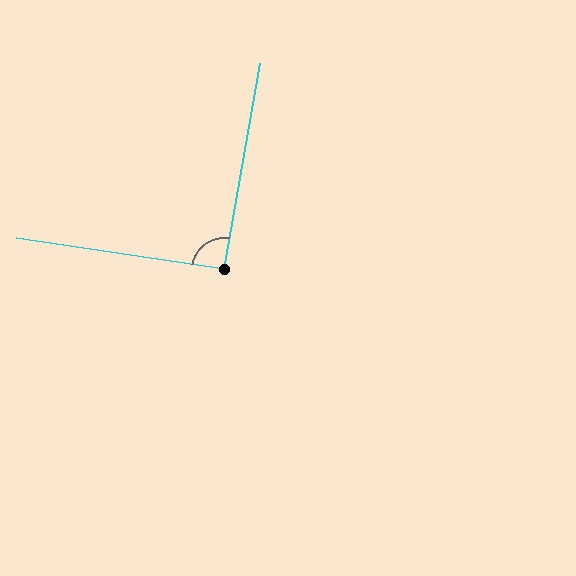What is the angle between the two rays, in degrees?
Approximately 91 degrees.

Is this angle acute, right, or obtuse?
It is approximately a right angle.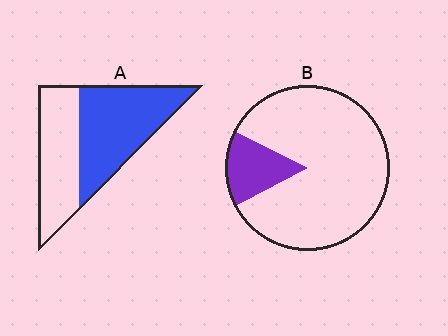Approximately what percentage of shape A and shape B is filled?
A is approximately 55% and B is approximately 15%.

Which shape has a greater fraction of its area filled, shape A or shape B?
Shape A.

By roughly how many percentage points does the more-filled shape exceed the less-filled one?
By roughly 40 percentage points (A over B).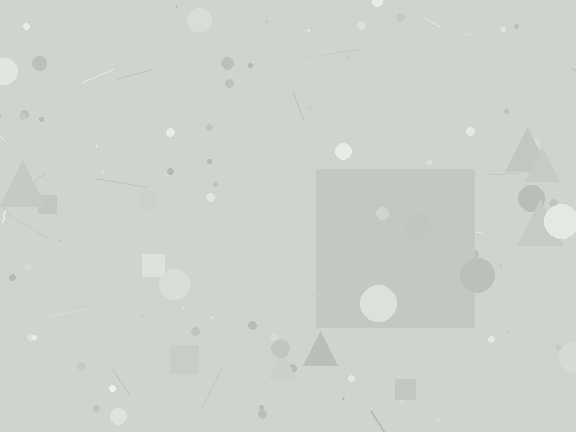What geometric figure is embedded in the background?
A square is embedded in the background.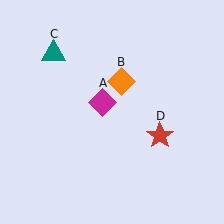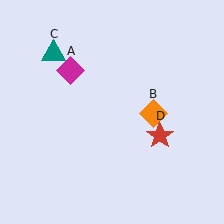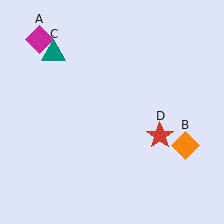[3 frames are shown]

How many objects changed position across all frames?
2 objects changed position: magenta diamond (object A), orange diamond (object B).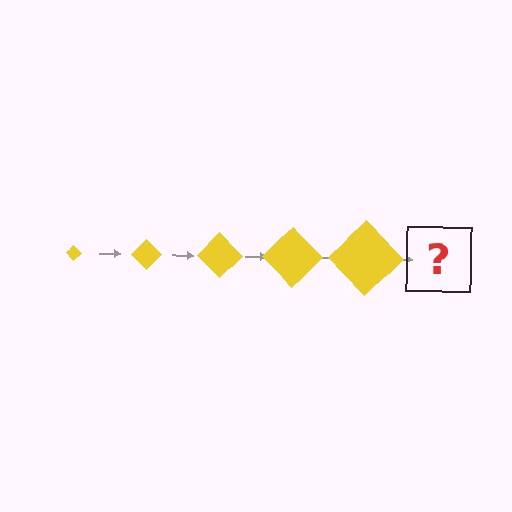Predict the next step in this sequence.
The next step is a yellow diamond, larger than the previous one.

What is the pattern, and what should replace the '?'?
The pattern is that the diamond gets progressively larger each step. The '?' should be a yellow diamond, larger than the previous one.